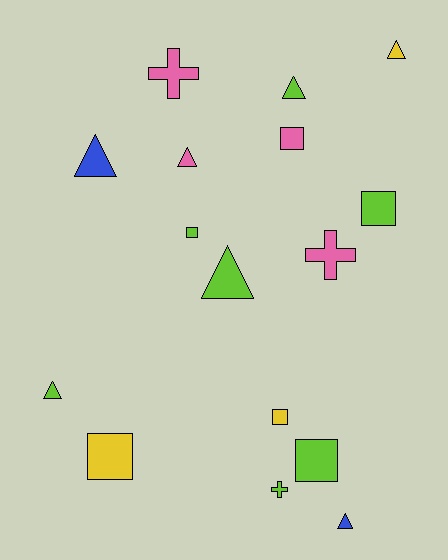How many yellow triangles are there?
There is 1 yellow triangle.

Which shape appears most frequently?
Triangle, with 7 objects.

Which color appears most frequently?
Lime, with 7 objects.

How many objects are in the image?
There are 16 objects.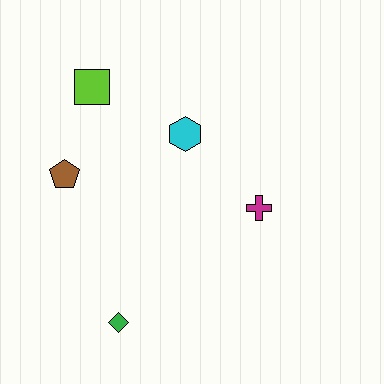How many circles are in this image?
There are no circles.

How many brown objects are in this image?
There is 1 brown object.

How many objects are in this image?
There are 5 objects.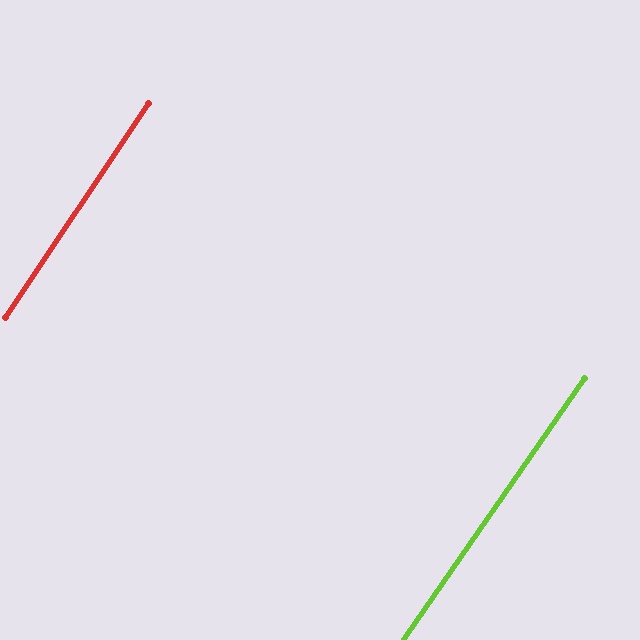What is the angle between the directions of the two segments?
Approximately 1 degree.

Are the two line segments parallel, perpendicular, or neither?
Parallel — their directions differ by only 0.9°.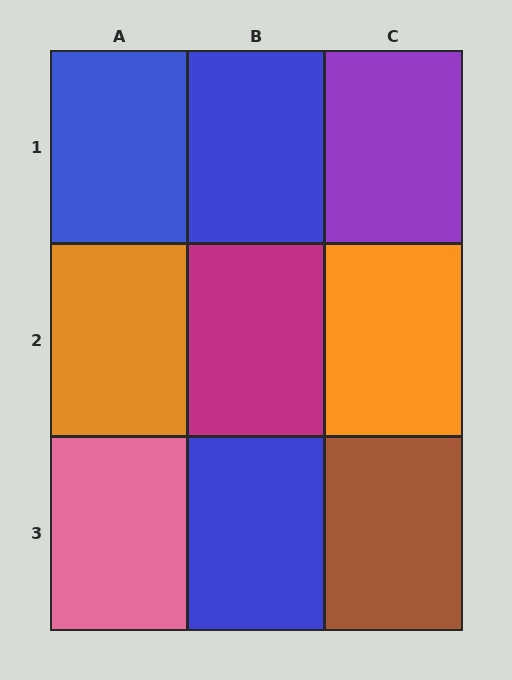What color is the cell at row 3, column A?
Pink.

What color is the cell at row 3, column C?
Brown.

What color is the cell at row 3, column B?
Blue.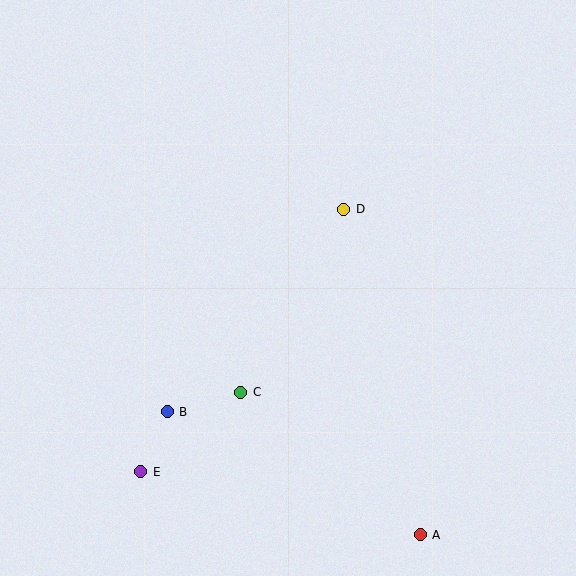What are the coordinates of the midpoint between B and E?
The midpoint between B and E is at (154, 442).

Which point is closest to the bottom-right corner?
Point A is closest to the bottom-right corner.